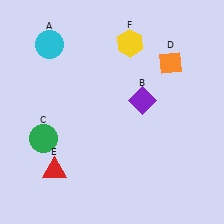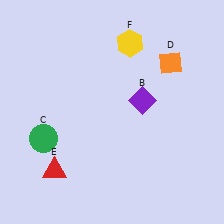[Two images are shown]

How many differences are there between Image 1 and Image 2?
There is 1 difference between the two images.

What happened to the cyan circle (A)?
The cyan circle (A) was removed in Image 2. It was in the top-left area of Image 1.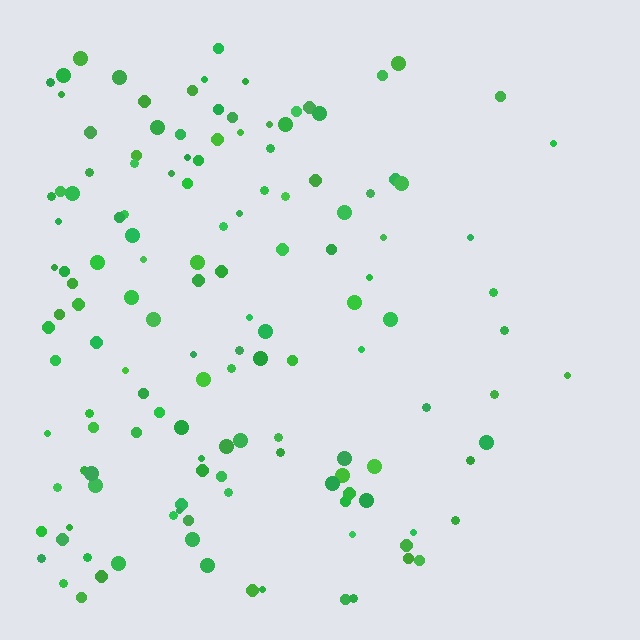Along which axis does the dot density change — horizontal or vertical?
Horizontal.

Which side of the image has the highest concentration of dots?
The left.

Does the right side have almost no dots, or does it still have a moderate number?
Still a moderate number, just noticeably fewer than the left.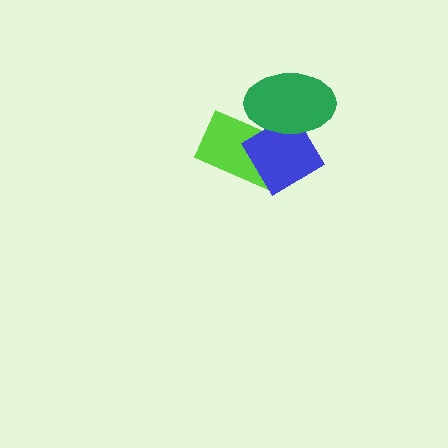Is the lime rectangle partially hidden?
Yes, it is partially covered by another shape.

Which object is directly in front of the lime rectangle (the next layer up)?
The blue diamond is directly in front of the lime rectangle.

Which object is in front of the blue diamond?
The green ellipse is in front of the blue diamond.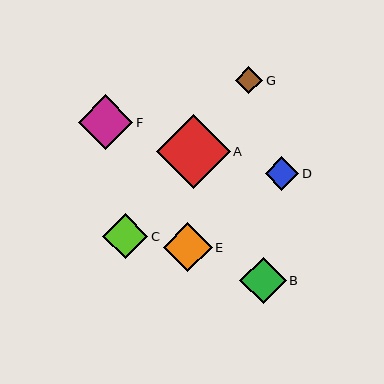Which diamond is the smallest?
Diamond G is the smallest with a size of approximately 27 pixels.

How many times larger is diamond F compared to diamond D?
Diamond F is approximately 1.6 times the size of diamond D.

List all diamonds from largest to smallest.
From largest to smallest: A, F, E, B, C, D, G.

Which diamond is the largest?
Diamond A is the largest with a size of approximately 74 pixels.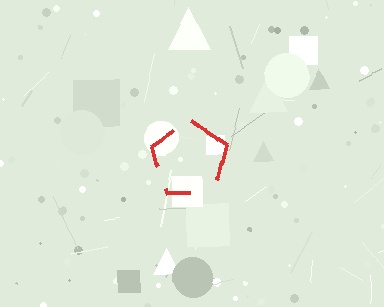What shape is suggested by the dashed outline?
The dashed outline suggests a pentagon.